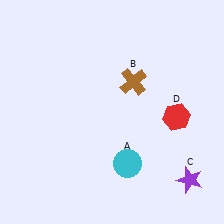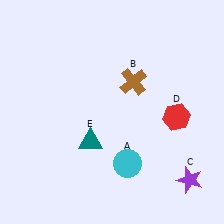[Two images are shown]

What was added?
A teal triangle (E) was added in Image 2.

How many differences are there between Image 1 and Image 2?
There is 1 difference between the two images.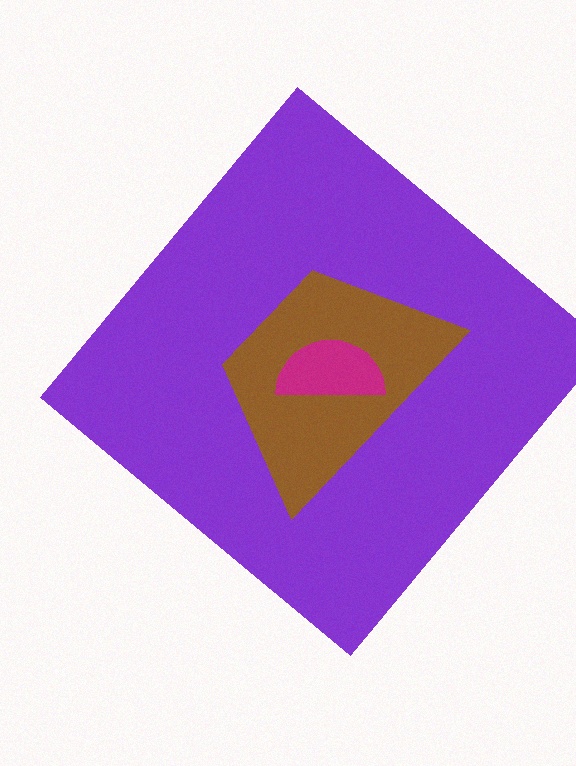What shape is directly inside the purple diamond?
The brown trapezoid.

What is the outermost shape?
The purple diamond.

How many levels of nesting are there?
3.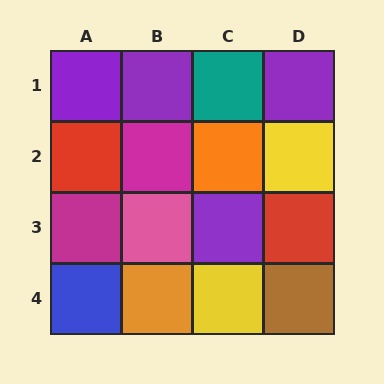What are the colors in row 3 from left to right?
Magenta, pink, purple, red.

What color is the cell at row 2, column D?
Yellow.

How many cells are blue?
1 cell is blue.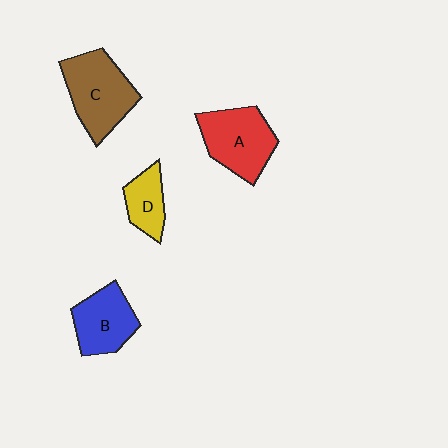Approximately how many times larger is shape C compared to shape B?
Approximately 1.3 times.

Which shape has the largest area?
Shape C (brown).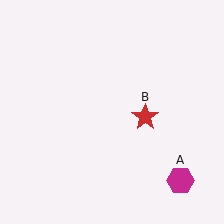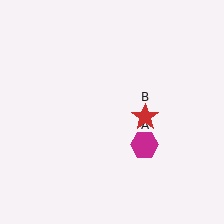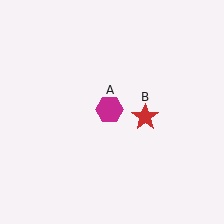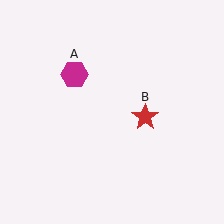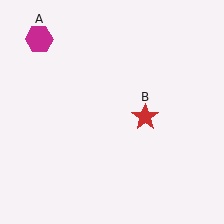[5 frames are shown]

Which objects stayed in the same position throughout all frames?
Red star (object B) remained stationary.